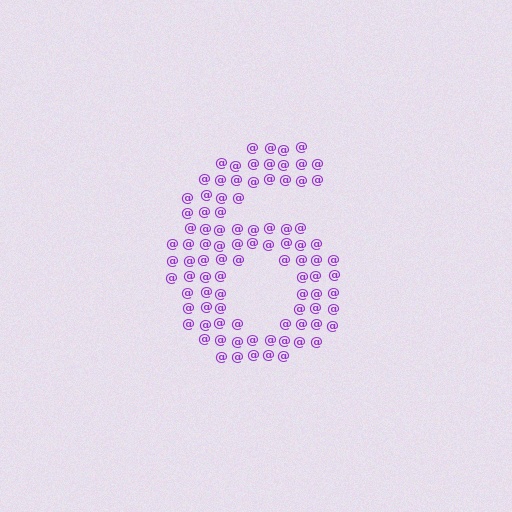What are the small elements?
The small elements are at signs.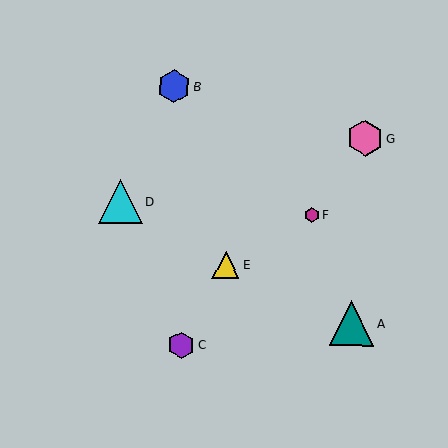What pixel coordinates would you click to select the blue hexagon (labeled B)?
Click at (174, 87) to select the blue hexagon B.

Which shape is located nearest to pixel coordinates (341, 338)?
The teal triangle (labeled A) at (351, 323) is nearest to that location.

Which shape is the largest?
The teal triangle (labeled A) is the largest.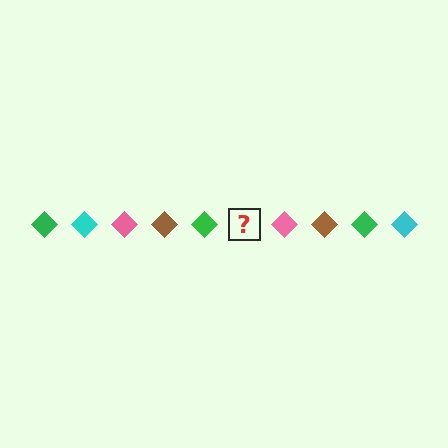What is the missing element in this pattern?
The missing element is a cyan diamond.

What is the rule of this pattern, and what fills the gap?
The rule is that the pattern cycles through green, cyan, pink, brown diamonds. The gap should be filled with a cyan diamond.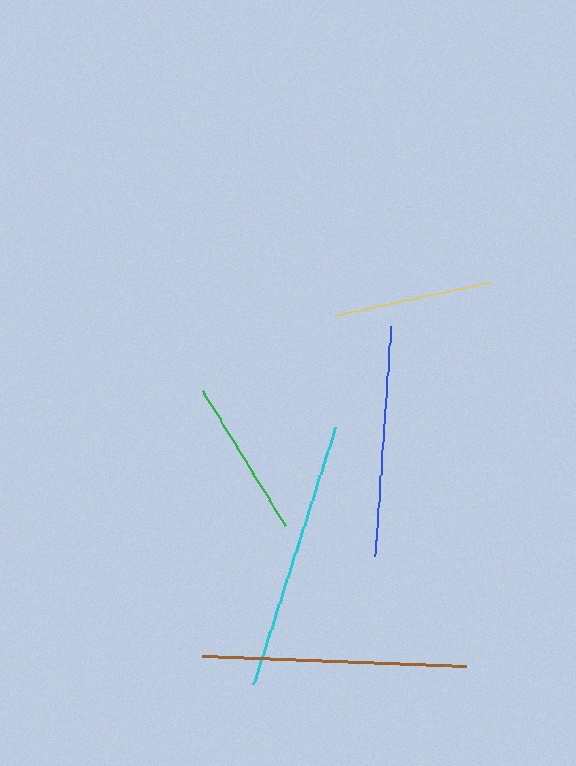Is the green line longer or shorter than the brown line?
The brown line is longer than the green line.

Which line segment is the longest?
The cyan line is the longest at approximately 270 pixels.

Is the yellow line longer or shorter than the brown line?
The brown line is longer than the yellow line.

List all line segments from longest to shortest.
From longest to shortest: cyan, brown, blue, green, yellow.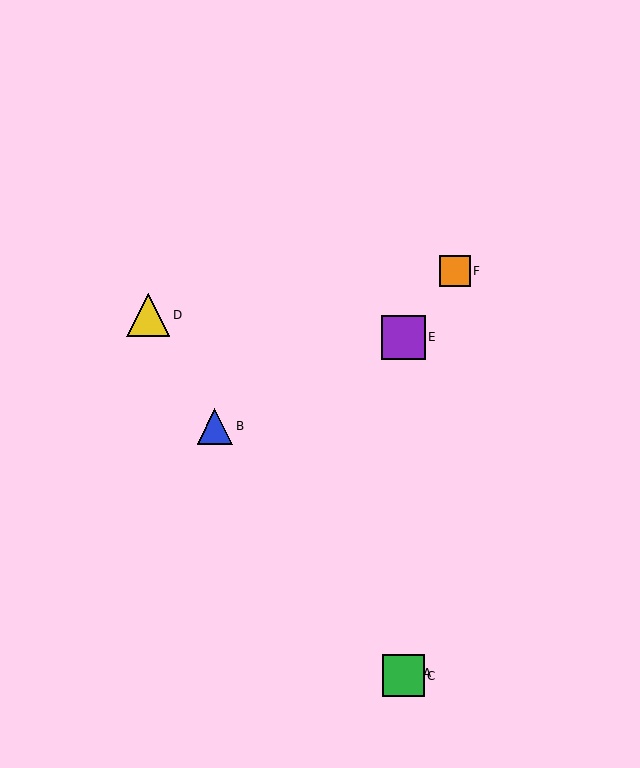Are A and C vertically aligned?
Yes, both are at x≈403.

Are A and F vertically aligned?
No, A is at x≈403 and F is at x≈455.